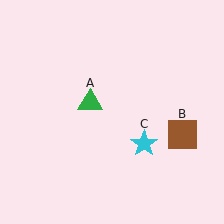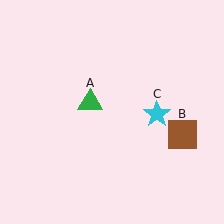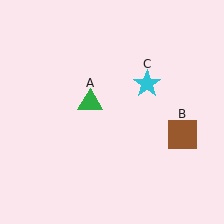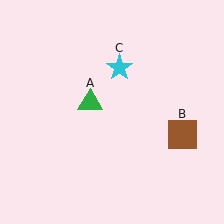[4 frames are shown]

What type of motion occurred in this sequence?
The cyan star (object C) rotated counterclockwise around the center of the scene.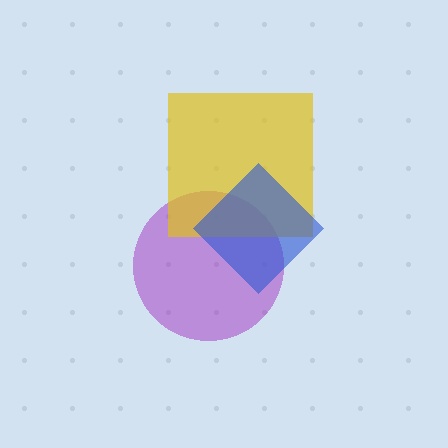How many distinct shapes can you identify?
There are 3 distinct shapes: a purple circle, a yellow square, a blue diamond.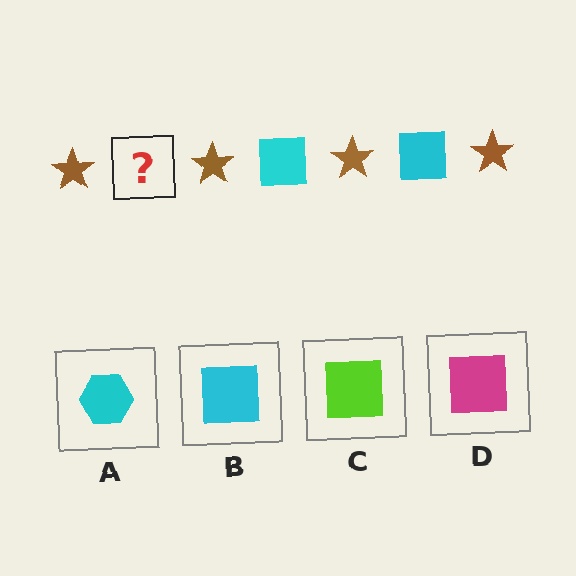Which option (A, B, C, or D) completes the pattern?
B.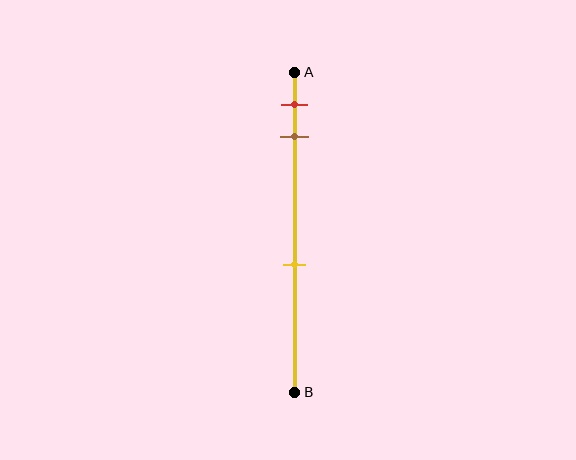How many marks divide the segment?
There are 3 marks dividing the segment.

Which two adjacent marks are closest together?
The red and brown marks are the closest adjacent pair.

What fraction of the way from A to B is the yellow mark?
The yellow mark is approximately 60% (0.6) of the way from A to B.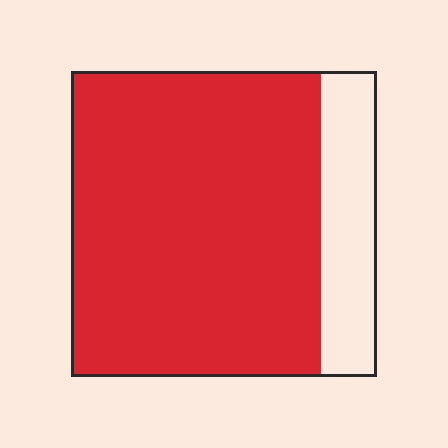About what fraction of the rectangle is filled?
About five sixths (5/6).